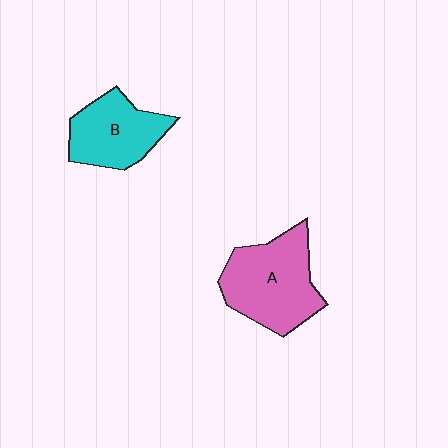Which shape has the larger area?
Shape A (pink).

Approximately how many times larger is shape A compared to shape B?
Approximately 1.3 times.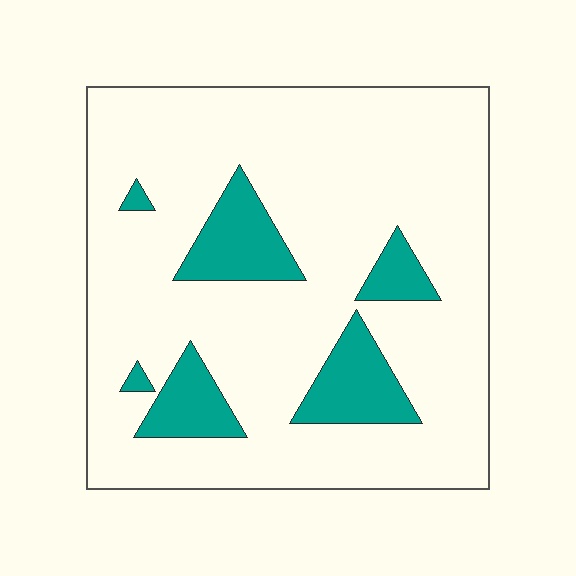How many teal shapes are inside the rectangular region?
6.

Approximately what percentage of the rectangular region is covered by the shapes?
Approximately 15%.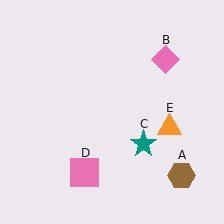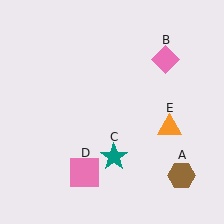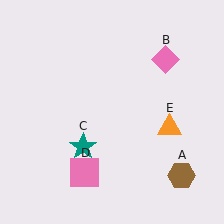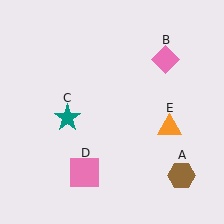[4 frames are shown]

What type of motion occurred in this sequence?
The teal star (object C) rotated clockwise around the center of the scene.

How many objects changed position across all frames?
1 object changed position: teal star (object C).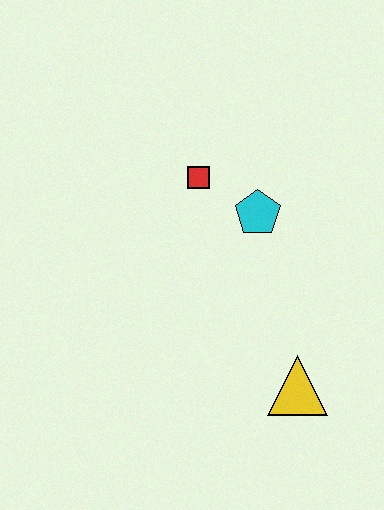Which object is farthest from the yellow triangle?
The red square is farthest from the yellow triangle.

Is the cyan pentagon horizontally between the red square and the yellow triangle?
Yes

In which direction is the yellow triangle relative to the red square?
The yellow triangle is below the red square.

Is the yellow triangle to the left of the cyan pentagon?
No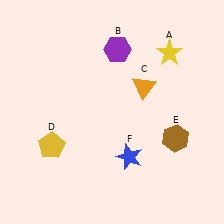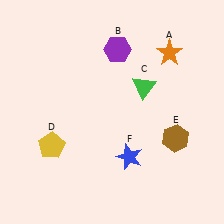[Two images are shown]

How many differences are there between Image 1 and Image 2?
There are 2 differences between the two images.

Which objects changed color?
A changed from yellow to orange. C changed from orange to green.